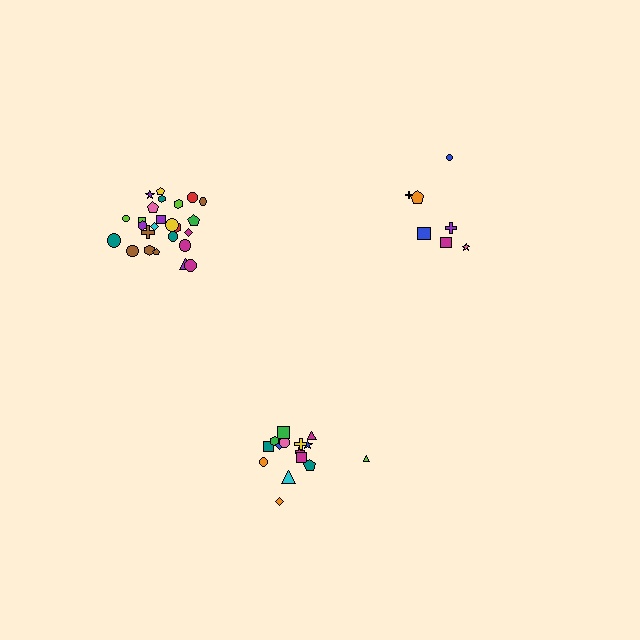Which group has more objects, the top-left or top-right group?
The top-left group.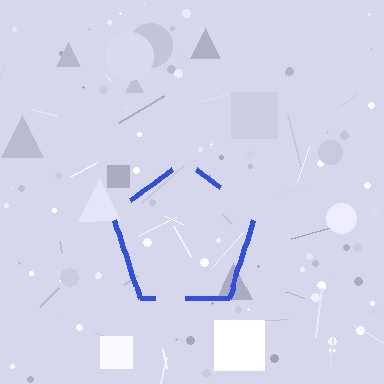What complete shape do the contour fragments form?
The contour fragments form a pentagon.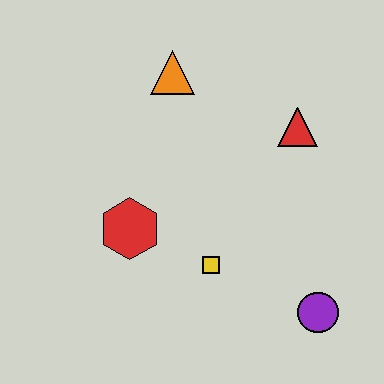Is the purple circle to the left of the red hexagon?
No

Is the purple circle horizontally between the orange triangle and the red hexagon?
No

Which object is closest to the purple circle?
The yellow square is closest to the purple circle.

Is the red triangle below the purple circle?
No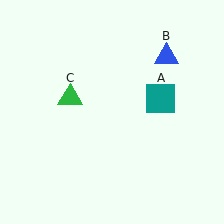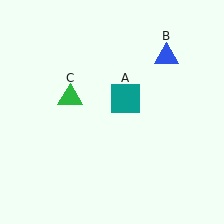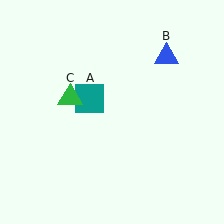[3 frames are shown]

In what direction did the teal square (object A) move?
The teal square (object A) moved left.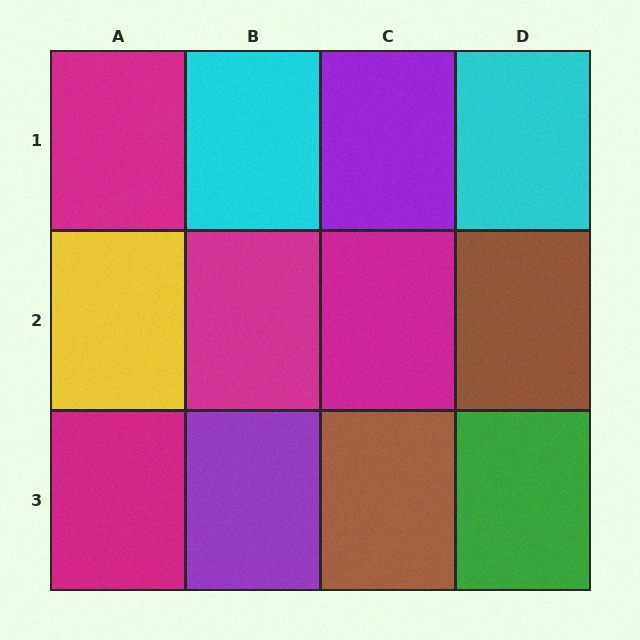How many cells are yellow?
1 cell is yellow.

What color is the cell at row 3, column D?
Green.